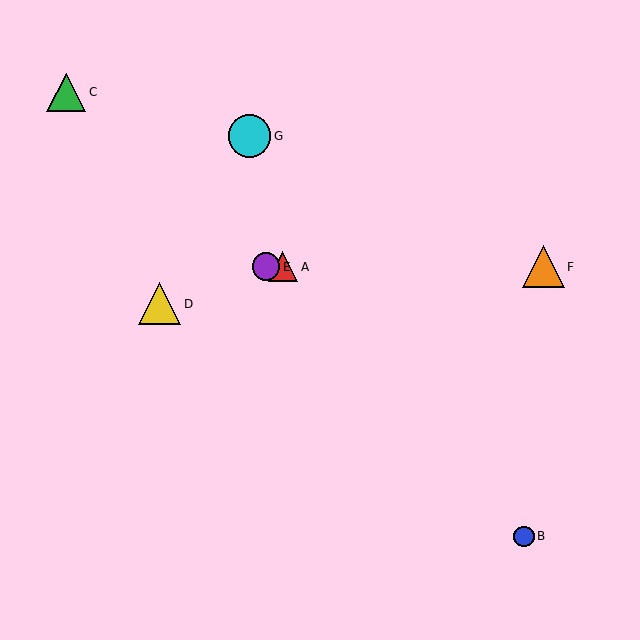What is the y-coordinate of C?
Object C is at y≈92.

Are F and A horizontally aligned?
Yes, both are at y≈267.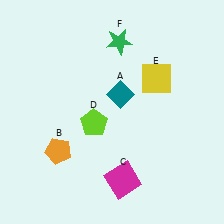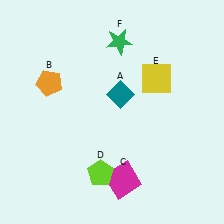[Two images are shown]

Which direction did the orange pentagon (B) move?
The orange pentagon (B) moved up.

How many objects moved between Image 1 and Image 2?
2 objects moved between the two images.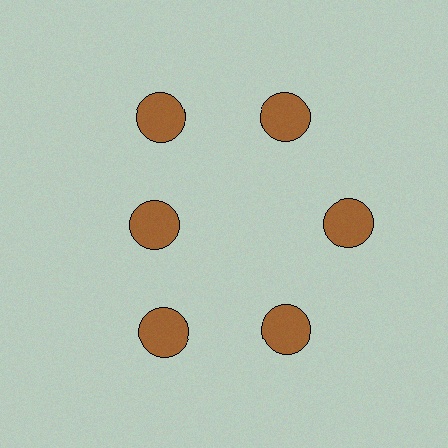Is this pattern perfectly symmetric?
No. The 6 brown circles are arranged in a ring, but one element near the 9 o'clock position is pulled inward toward the center, breaking the 6-fold rotational symmetry.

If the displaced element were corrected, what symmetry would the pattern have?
It would have 6-fold rotational symmetry — the pattern would map onto itself every 60 degrees.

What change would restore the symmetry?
The symmetry would be restored by moving it outward, back onto the ring so that all 6 circles sit at equal angles and equal distance from the center.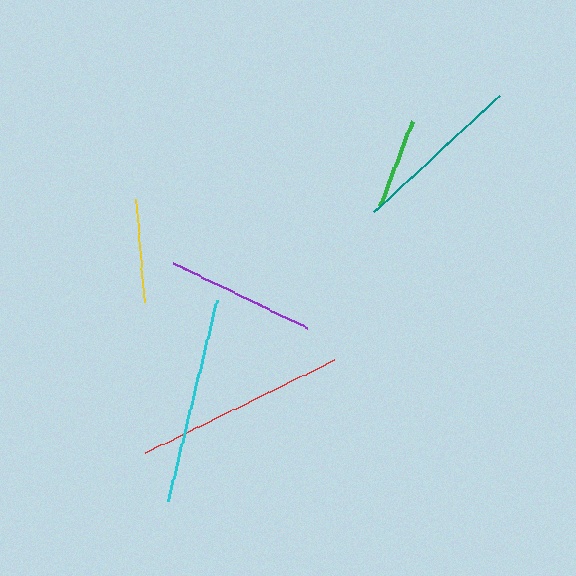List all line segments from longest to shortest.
From longest to shortest: red, cyan, teal, purple, yellow, green.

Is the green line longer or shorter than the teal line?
The teal line is longer than the green line.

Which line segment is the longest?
The red line is the longest at approximately 210 pixels.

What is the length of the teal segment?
The teal segment is approximately 170 pixels long.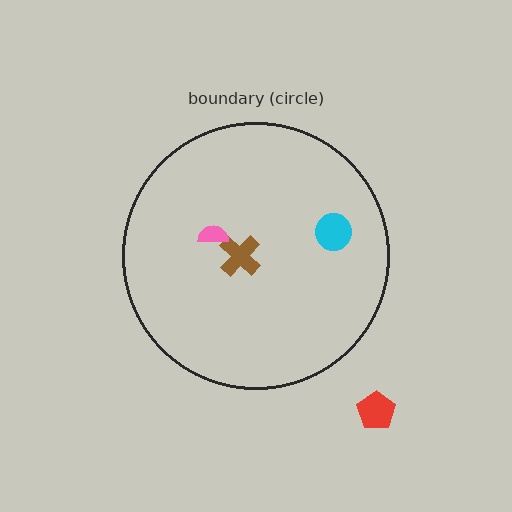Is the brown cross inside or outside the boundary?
Inside.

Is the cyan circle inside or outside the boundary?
Inside.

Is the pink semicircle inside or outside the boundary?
Inside.